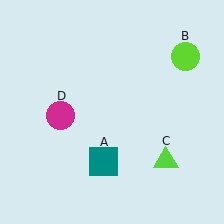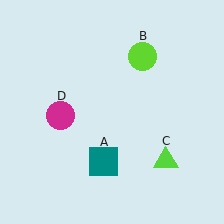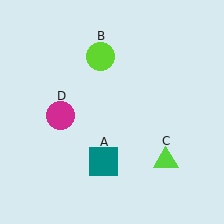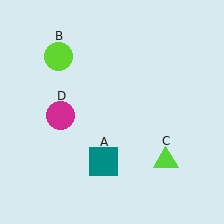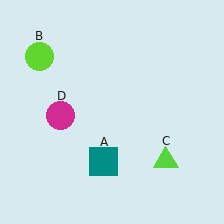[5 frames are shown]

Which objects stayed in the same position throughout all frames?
Teal square (object A) and lime triangle (object C) and magenta circle (object D) remained stationary.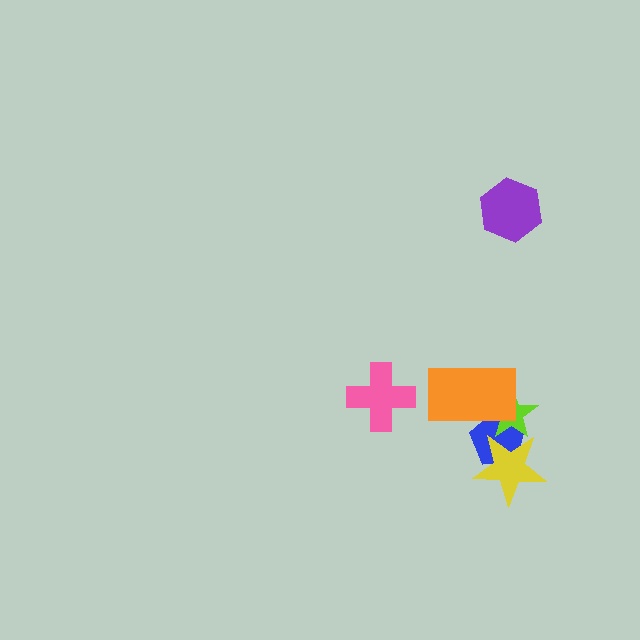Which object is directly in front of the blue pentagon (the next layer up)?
The lime star is directly in front of the blue pentagon.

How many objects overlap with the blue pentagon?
3 objects overlap with the blue pentagon.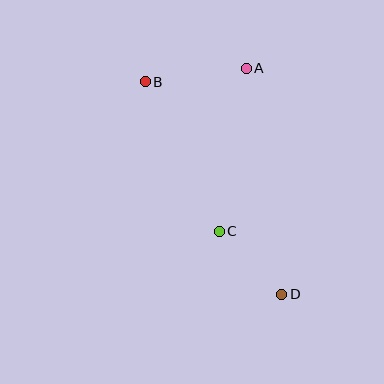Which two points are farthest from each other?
Points B and D are farthest from each other.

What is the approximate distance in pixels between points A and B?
The distance between A and B is approximately 102 pixels.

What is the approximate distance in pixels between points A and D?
The distance between A and D is approximately 229 pixels.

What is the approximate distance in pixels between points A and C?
The distance between A and C is approximately 165 pixels.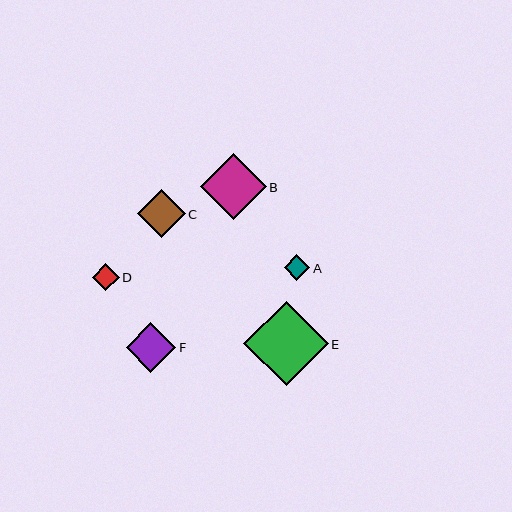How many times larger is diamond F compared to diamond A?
Diamond F is approximately 1.9 times the size of diamond A.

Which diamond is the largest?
Diamond E is the largest with a size of approximately 85 pixels.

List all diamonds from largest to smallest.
From largest to smallest: E, B, F, C, D, A.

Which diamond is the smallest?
Diamond A is the smallest with a size of approximately 26 pixels.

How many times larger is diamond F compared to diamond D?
Diamond F is approximately 1.8 times the size of diamond D.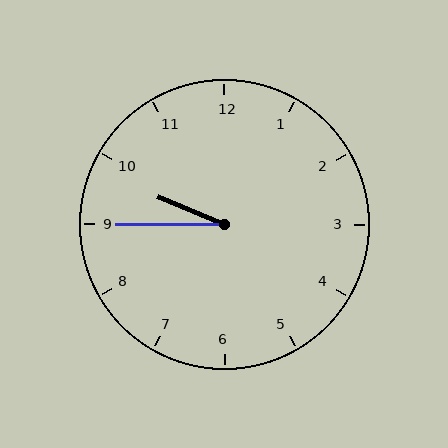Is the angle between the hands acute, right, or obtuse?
It is acute.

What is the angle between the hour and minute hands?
Approximately 22 degrees.